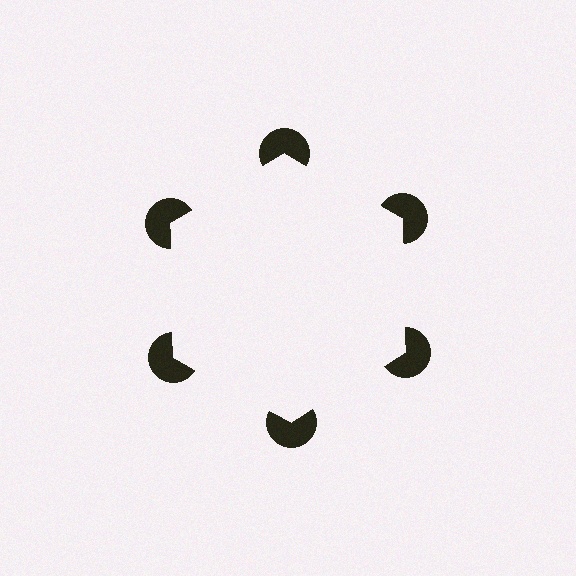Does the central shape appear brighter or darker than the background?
It typically appears slightly brighter than the background, even though no actual brightness change is drawn.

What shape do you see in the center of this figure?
An illusory hexagon — its edges are inferred from the aligned wedge cuts in the pac-man discs, not physically drawn.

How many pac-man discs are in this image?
There are 6 — one at each vertex of the illusory hexagon.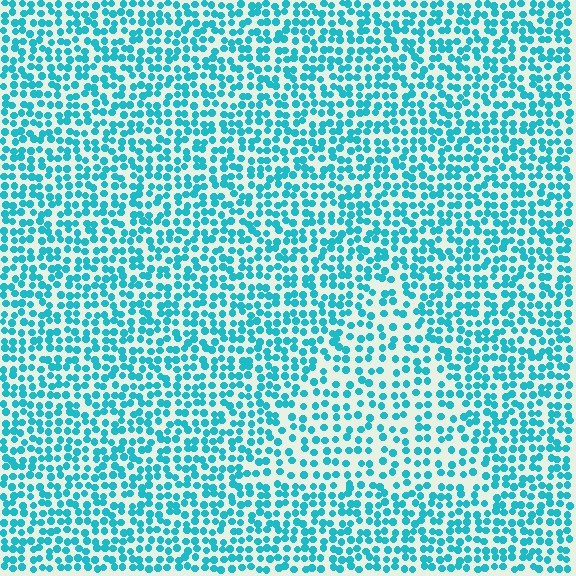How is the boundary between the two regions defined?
The boundary is defined by a change in element density (approximately 1.6x ratio). All elements are the same color, size, and shape.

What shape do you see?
I see a triangle.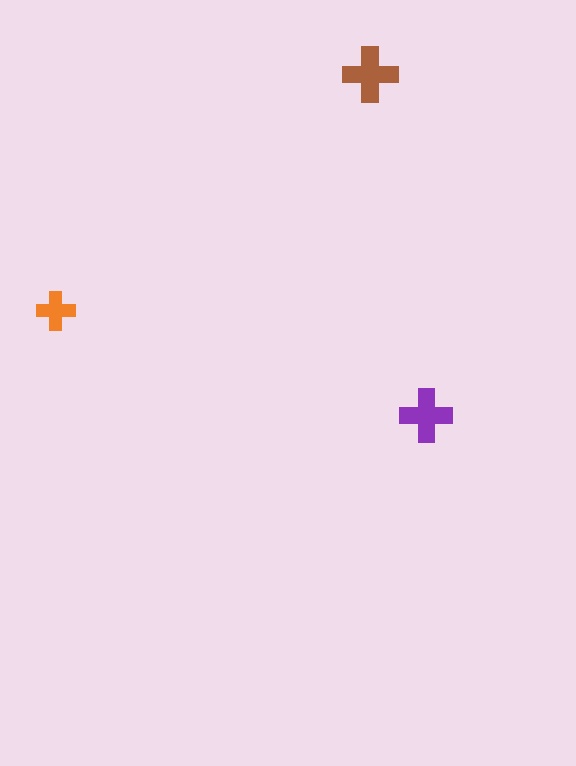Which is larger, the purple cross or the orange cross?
The purple one.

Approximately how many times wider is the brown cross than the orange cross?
About 1.5 times wider.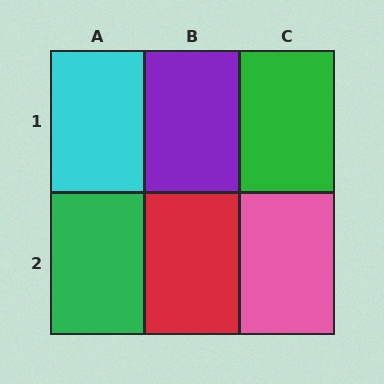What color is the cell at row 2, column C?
Pink.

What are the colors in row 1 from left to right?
Cyan, purple, green.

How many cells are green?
2 cells are green.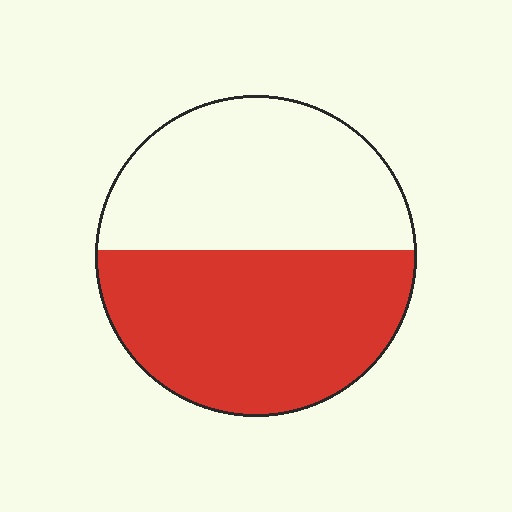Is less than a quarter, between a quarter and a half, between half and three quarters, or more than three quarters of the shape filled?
Between half and three quarters.